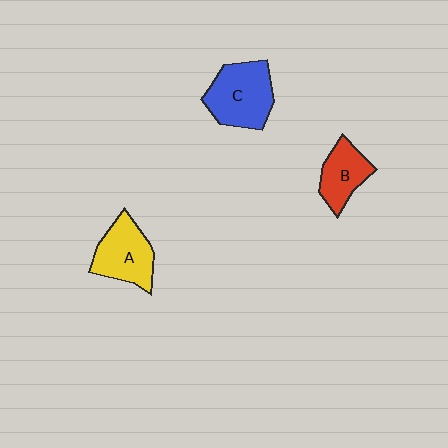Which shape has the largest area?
Shape C (blue).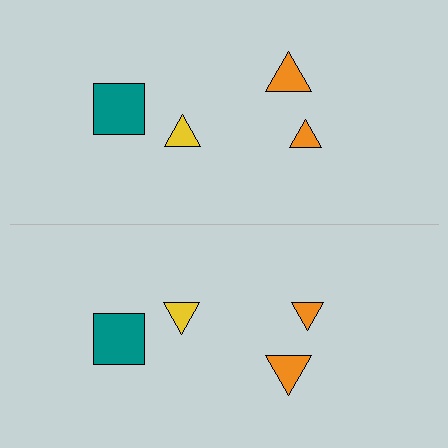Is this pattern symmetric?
Yes, this pattern has bilateral (reflection) symmetry.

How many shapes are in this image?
There are 8 shapes in this image.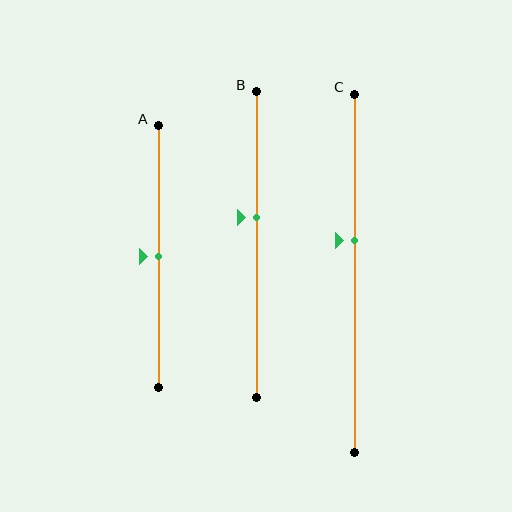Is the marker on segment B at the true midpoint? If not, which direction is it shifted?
No, the marker on segment B is shifted upward by about 9% of the segment length.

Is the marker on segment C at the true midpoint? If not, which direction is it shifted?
No, the marker on segment C is shifted upward by about 9% of the segment length.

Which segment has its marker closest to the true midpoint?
Segment A has its marker closest to the true midpoint.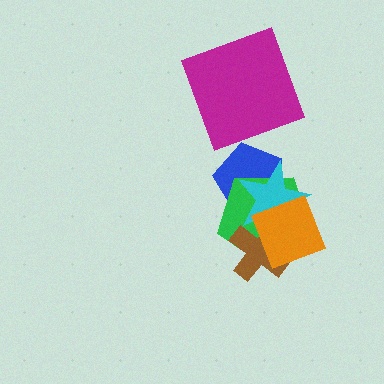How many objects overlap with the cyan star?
4 objects overlap with the cyan star.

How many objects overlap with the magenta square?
0 objects overlap with the magenta square.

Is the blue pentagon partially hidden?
Yes, it is partially covered by another shape.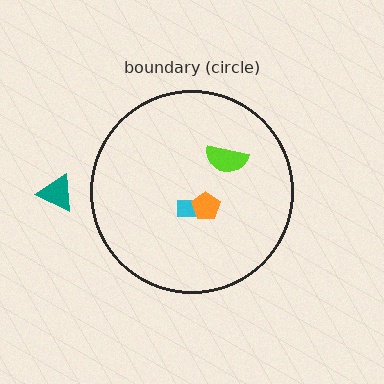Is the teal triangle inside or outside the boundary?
Outside.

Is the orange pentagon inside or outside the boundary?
Inside.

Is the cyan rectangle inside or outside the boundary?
Inside.